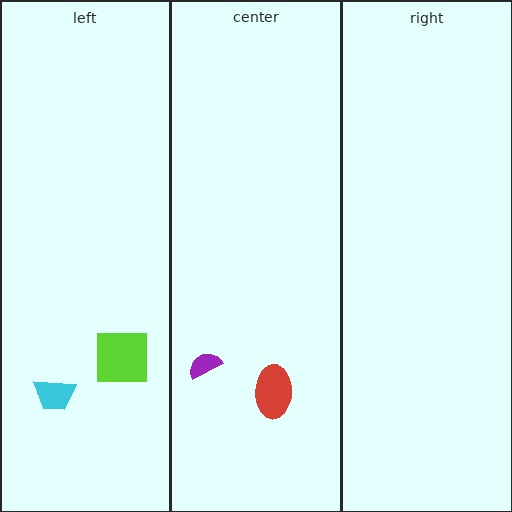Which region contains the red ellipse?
The center region.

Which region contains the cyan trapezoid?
The left region.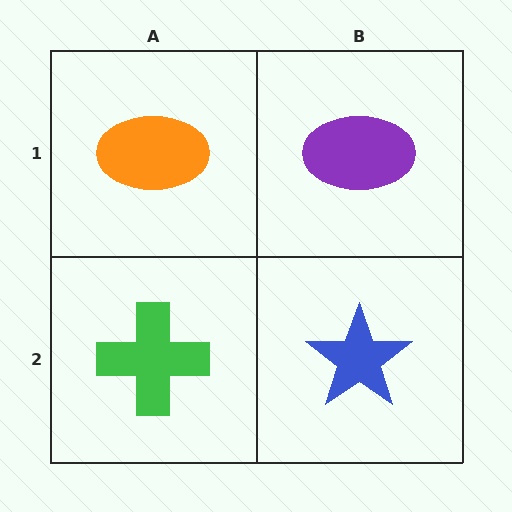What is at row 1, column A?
An orange ellipse.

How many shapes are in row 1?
2 shapes.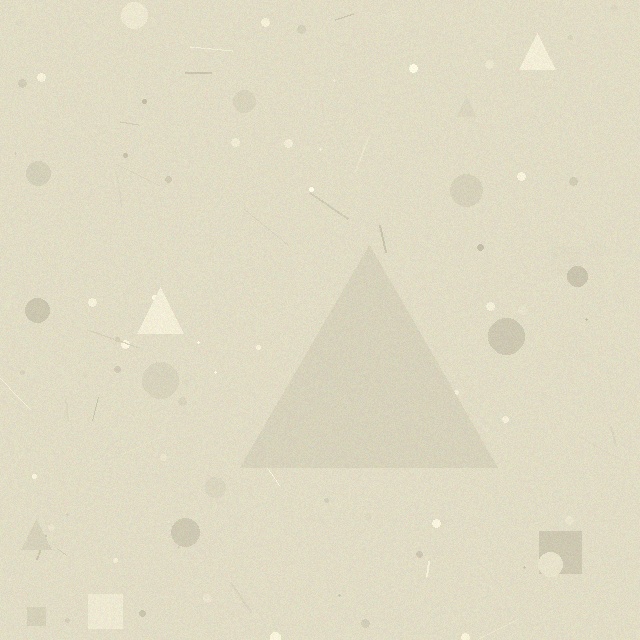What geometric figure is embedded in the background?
A triangle is embedded in the background.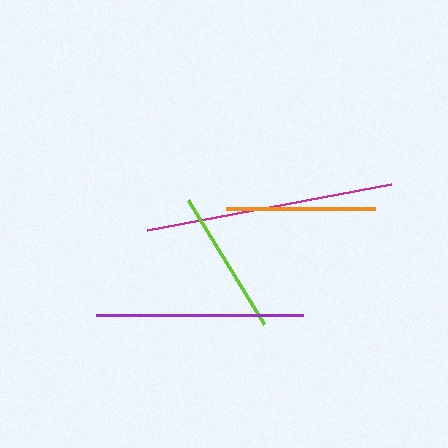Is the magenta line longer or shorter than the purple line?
The magenta line is longer than the purple line.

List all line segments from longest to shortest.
From longest to shortest: magenta, purple, orange, lime.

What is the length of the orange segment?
The orange segment is approximately 150 pixels long.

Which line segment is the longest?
The magenta line is the longest at approximately 248 pixels.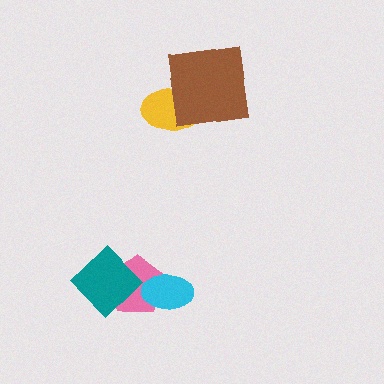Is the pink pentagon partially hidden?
Yes, it is partially covered by another shape.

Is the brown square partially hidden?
No, no other shape covers it.